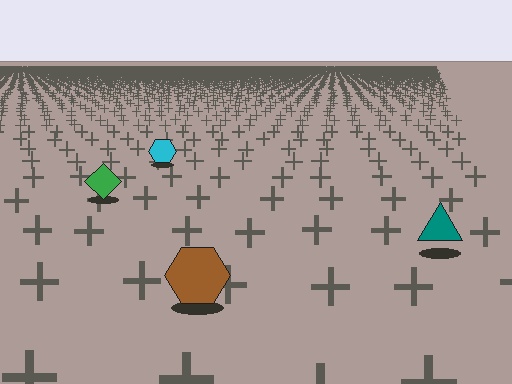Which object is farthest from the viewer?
The cyan hexagon is farthest from the viewer. It appears smaller and the ground texture around it is denser.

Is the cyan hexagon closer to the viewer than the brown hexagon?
No. The brown hexagon is closer — you can tell from the texture gradient: the ground texture is coarser near it.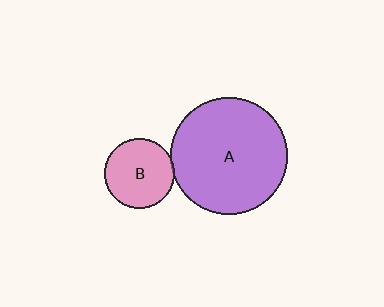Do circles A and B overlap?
Yes.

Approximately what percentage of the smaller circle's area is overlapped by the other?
Approximately 5%.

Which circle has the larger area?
Circle A (purple).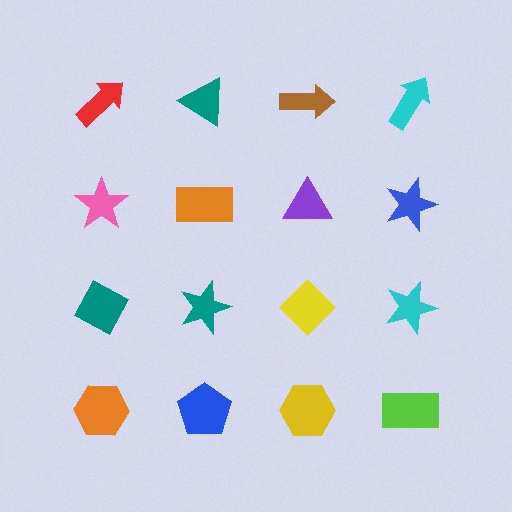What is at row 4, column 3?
A yellow hexagon.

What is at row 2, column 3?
A purple triangle.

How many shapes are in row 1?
4 shapes.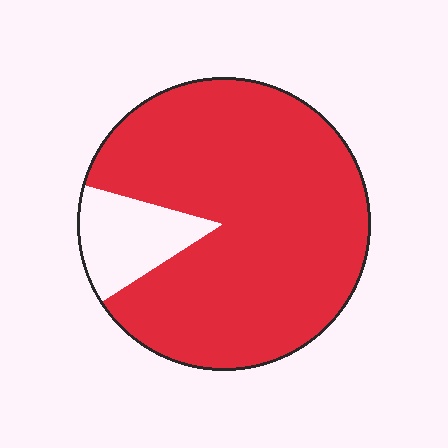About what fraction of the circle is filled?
About seven eighths (7/8).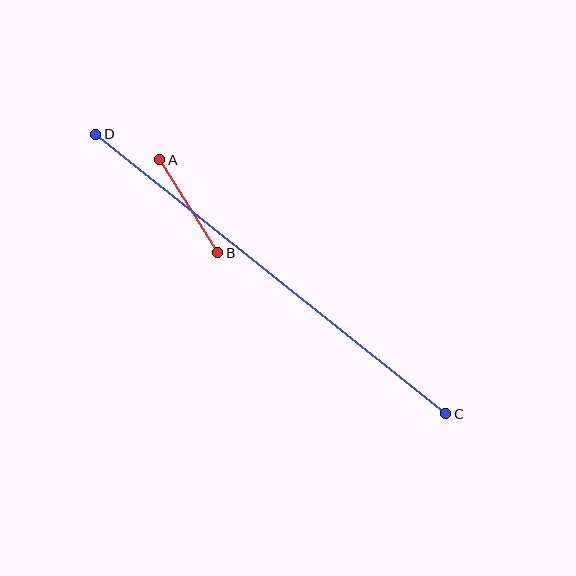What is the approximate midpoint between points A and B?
The midpoint is at approximately (189, 206) pixels.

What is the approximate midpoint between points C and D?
The midpoint is at approximately (271, 274) pixels.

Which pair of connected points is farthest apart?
Points C and D are farthest apart.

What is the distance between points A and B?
The distance is approximately 109 pixels.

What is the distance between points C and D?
The distance is approximately 448 pixels.